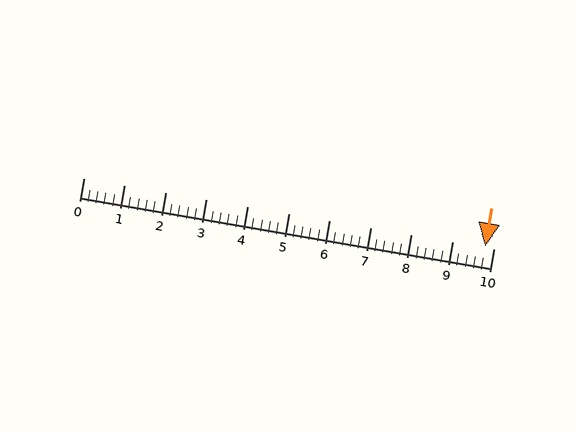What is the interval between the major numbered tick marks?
The major tick marks are spaced 1 units apart.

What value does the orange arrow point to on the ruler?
The orange arrow points to approximately 9.8.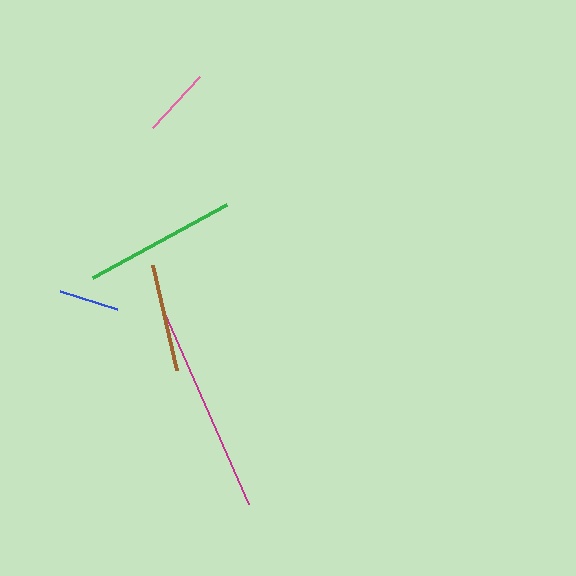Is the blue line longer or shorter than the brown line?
The brown line is longer than the blue line.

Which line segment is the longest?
The magenta line is the longest at approximately 219 pixels.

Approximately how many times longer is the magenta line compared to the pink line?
The magenta line is approximately 3.2 times the length of the pink line.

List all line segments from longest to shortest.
From longest to shortest: magenta, green, brown, pink, blue.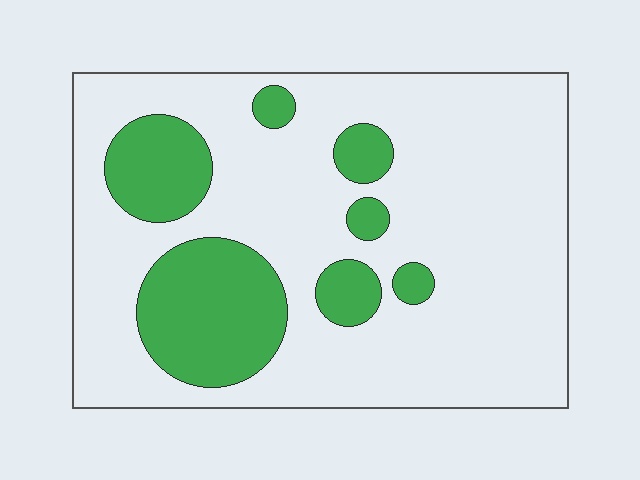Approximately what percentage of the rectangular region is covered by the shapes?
Approximately 25%.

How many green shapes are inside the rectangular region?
7.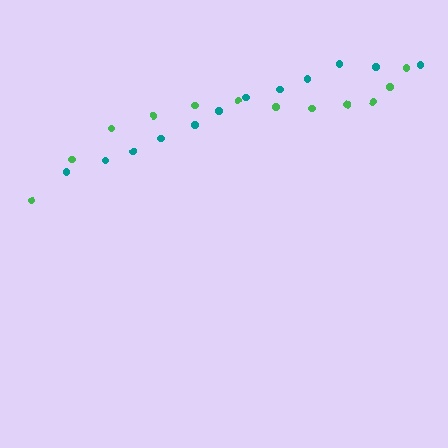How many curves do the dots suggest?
There are 2 distinct paths.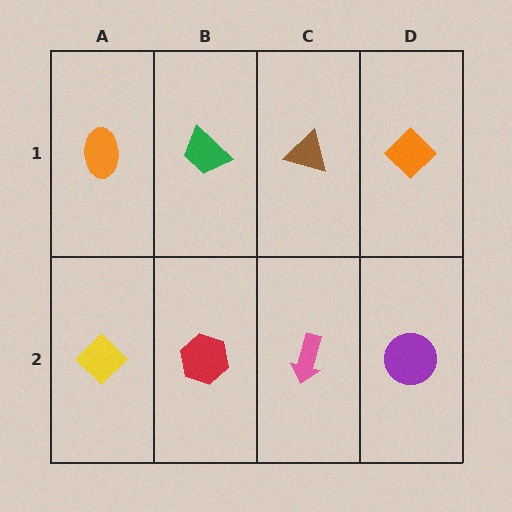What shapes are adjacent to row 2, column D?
An orange diamond (row 1, column D), a pink arrow (row 2, column C).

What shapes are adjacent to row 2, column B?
A green trapezoid (row 1, column B), a yellow diamond (row 2, column A), a pink arrow (row 2, column C).